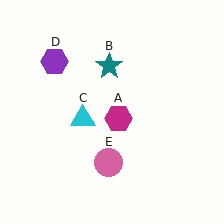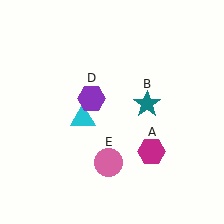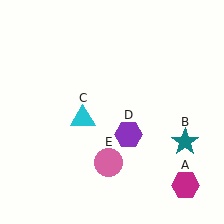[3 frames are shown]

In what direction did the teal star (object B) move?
The teal star (object B) moved down and to the right.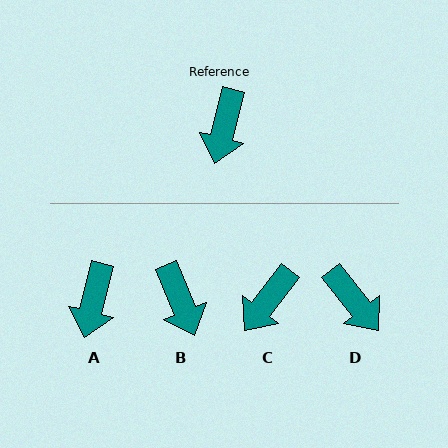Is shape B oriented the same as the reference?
No, it is off by about 36 degrees.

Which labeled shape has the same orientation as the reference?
A.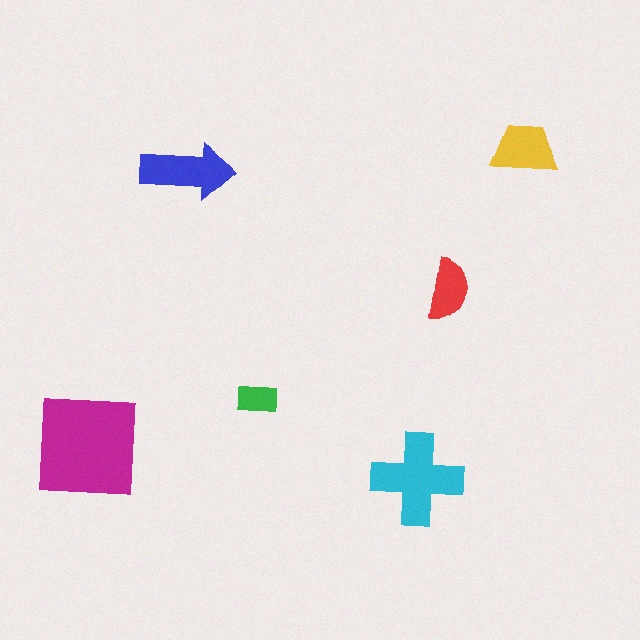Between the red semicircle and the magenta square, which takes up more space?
The magenta square.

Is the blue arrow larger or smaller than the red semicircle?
Larger.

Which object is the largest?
The magenta square.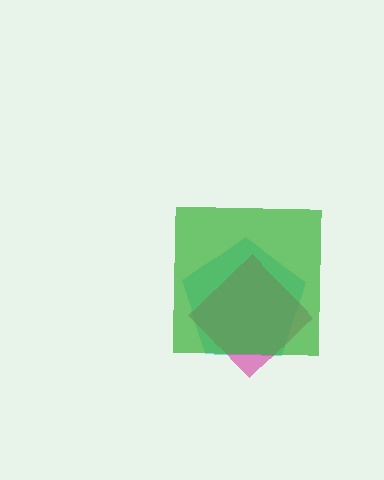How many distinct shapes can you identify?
There are 3 distinct shapes: a cyan pentagon, a magenta diamond, a green square.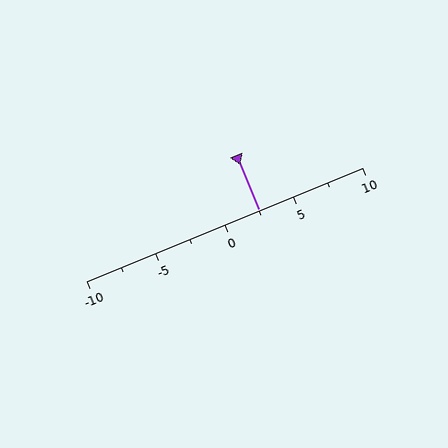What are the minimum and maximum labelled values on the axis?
The axis runs from -10 to 10.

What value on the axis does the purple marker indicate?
The marker indicates approximately 2.5.